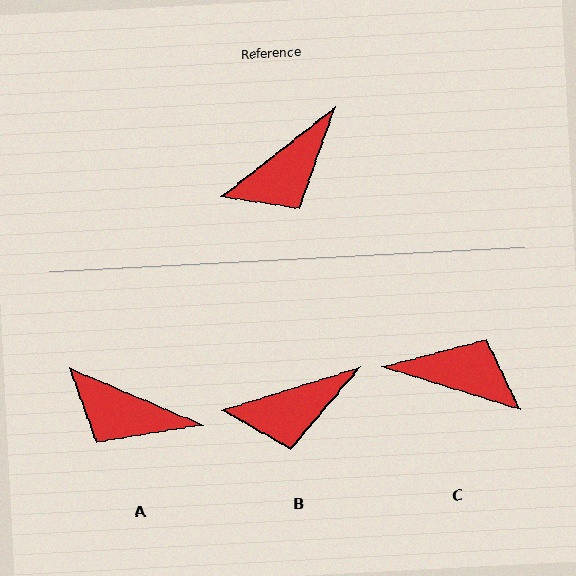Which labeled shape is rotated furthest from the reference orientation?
C, about 125 degrees away.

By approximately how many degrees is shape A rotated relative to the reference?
Approximately 61 degrees clockwise.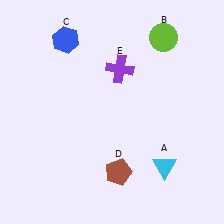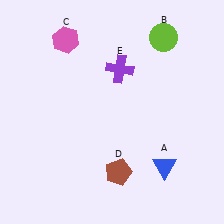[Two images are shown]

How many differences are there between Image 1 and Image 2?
There are 2 differences between the two images.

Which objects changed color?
A changed from cyan to blue. C changed from blue to pink.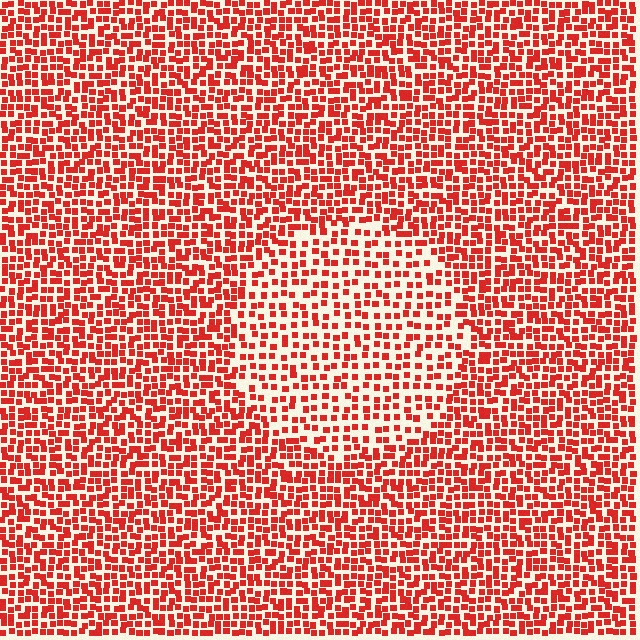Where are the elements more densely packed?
The elements are more densely packed outside the circle boundary.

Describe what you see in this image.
The image contains small red elements arranged at two different densities. A circle-shaped region is visible where the elements are less densely packed than the surrounding area.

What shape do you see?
I see a circle.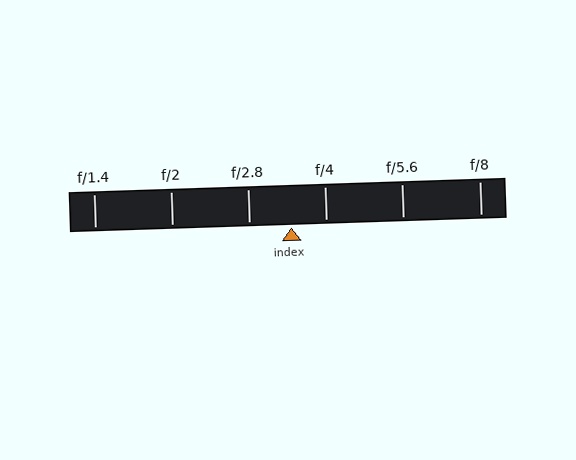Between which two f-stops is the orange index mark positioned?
The index mark is between f/2.8 and f/4.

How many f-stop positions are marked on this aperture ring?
There are 6 f-stop positions marked.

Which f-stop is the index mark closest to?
The index mark is closest to f/4.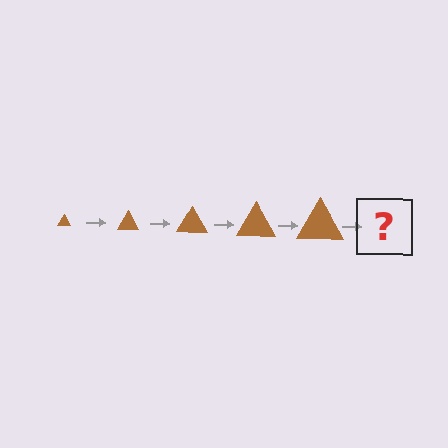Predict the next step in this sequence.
The next step is a brown triangle, larger than the previous one.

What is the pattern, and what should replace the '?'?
The pattern is that the triangle gets progressively larger each step. The '?' should be a brown triangle, larger than the previous one.